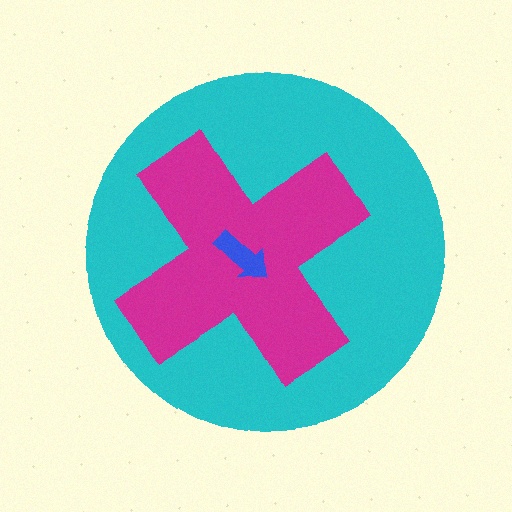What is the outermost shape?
The cyan circle.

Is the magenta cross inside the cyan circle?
Yes.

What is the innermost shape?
The blue arrow.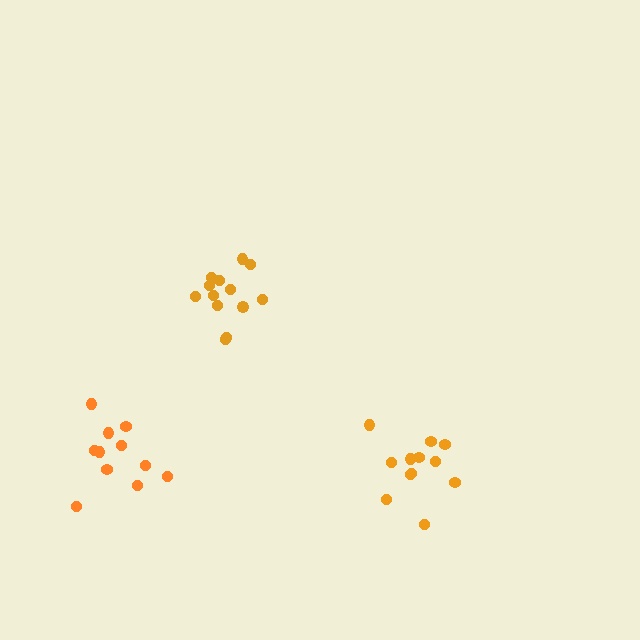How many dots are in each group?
Group 1: 13 dots, Group 2: 12 dots, Group 3: 11 dots (36 total).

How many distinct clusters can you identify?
There are 3 distinct clusters.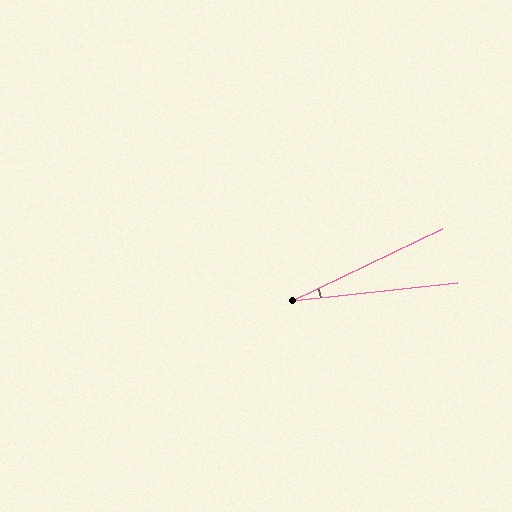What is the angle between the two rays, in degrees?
Approximately 19 degrees.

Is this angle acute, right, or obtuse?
It is acute.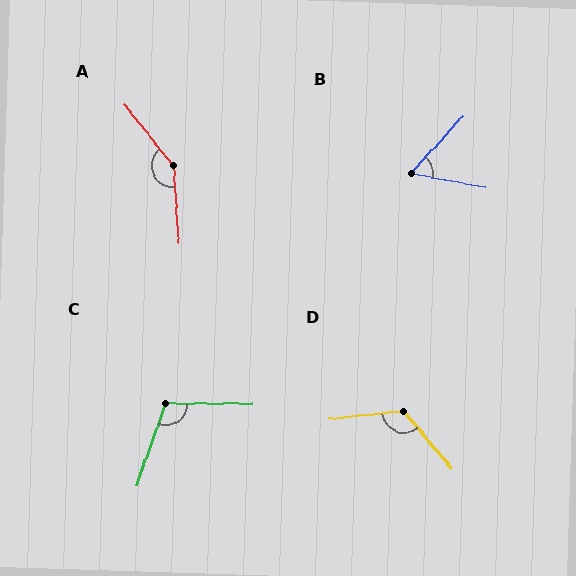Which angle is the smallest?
B, at approximately 58 degrees.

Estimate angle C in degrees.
Approximately 109 degrees.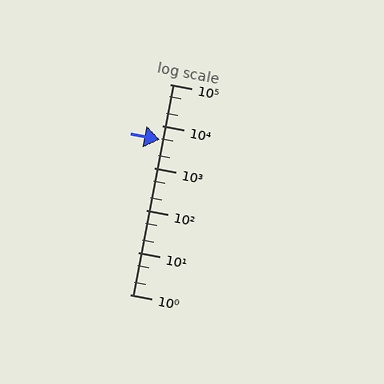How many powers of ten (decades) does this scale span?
The scale spans 5 decades, from 1 to 100000.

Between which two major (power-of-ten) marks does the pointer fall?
The pointer is between 1000 and 10000.